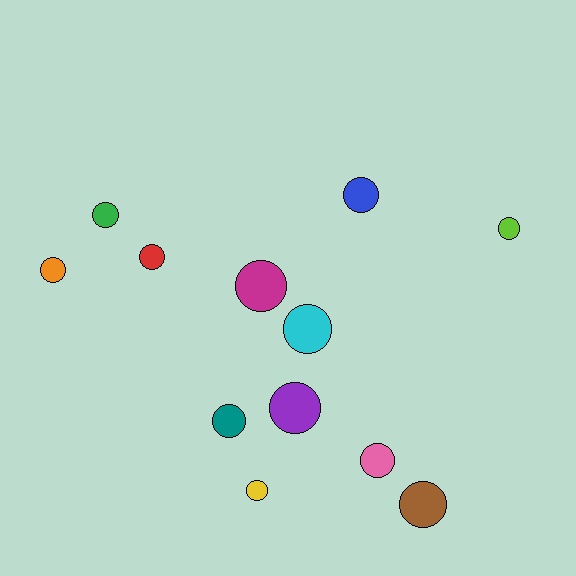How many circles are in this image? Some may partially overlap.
There are 12 circles.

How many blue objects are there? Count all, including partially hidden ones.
There is 1 blue object.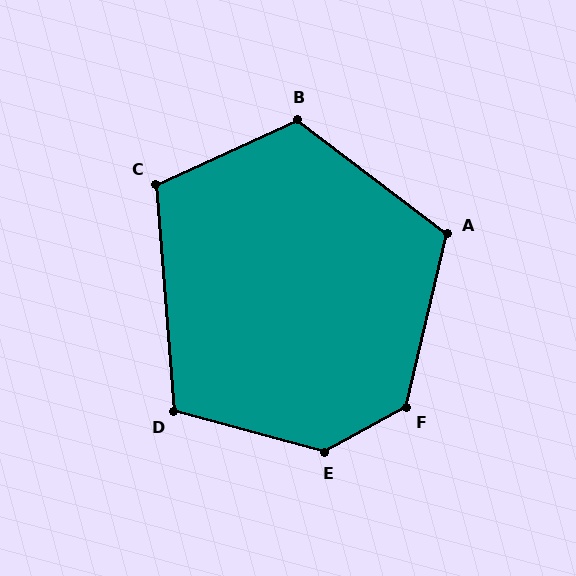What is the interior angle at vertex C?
Approximately 110 degrees (obtuse).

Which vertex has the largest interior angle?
E, at approximately 136 degrees.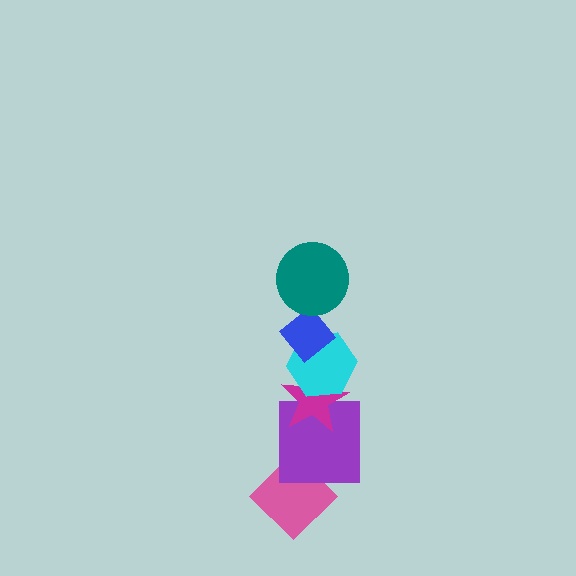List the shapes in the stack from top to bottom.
From top to bottom: the teal circle, the blue diamond, the cyan hexagon, the magenta star, the purple square, the pink diamond.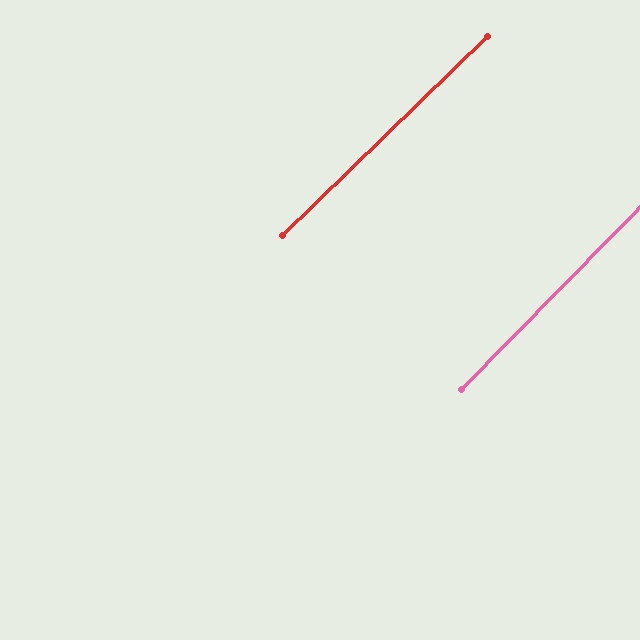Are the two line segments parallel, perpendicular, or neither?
Parallel — their directions differ by only 1.5°.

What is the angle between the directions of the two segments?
Approximately 2 degrees.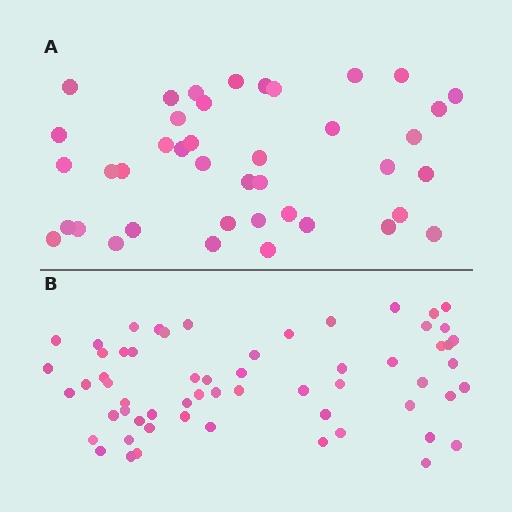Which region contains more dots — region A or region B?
Region B (the bottom region) has more dots.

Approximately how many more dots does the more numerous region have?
Region B has approximately 20 more dots than region A.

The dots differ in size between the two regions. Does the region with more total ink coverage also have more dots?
No. Region A has more total ink coverage because its dots are larger, but region B actually contains more individual dots. Total area can be misleading — the number of items is what matters here.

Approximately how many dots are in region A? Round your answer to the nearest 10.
About 40 dots. (The exact count is 41, which rounds to 40.)